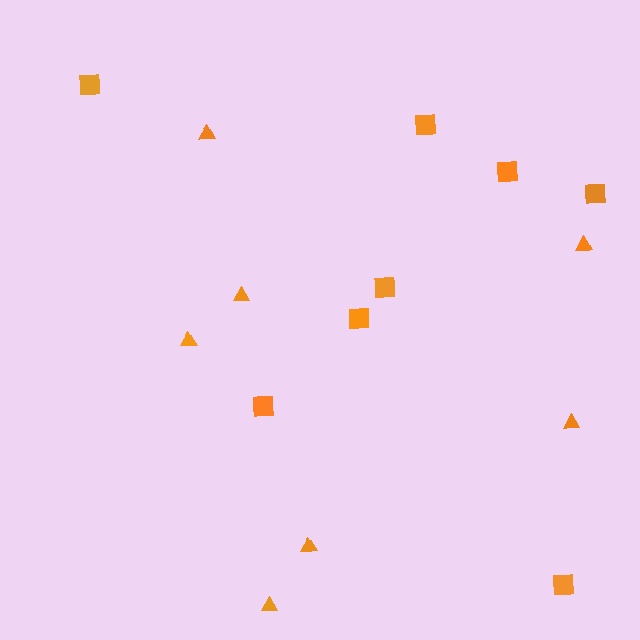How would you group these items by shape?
There are 2 groups: one group of triangles (7) and one group of squares (8).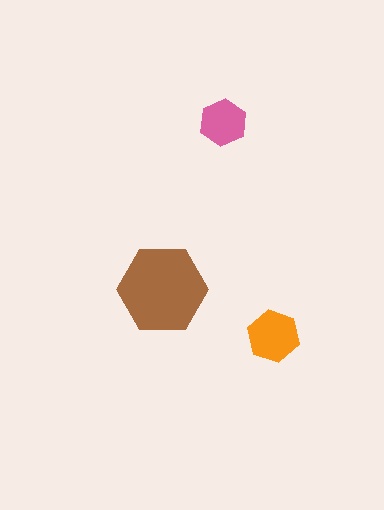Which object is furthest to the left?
The brown hexagon is leftmost.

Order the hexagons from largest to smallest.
the brown one, the orange one, the pink one.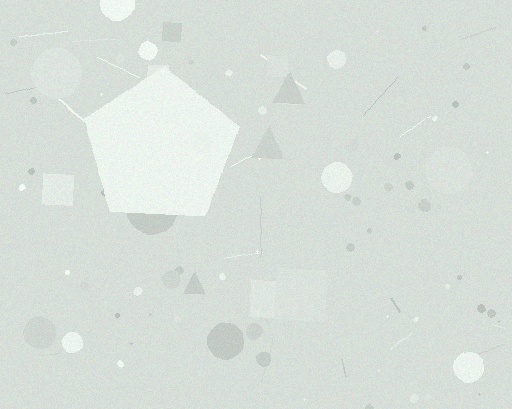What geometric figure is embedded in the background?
A pentagon is embedded in the background.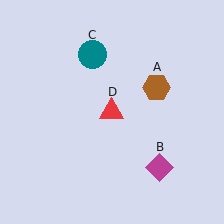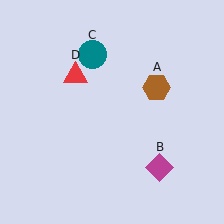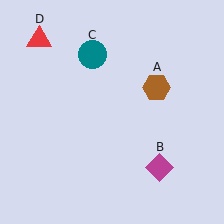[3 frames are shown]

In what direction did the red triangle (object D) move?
The red triangle (object D) moved up and to the left.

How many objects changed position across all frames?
1 object changed position: red triangle (object D).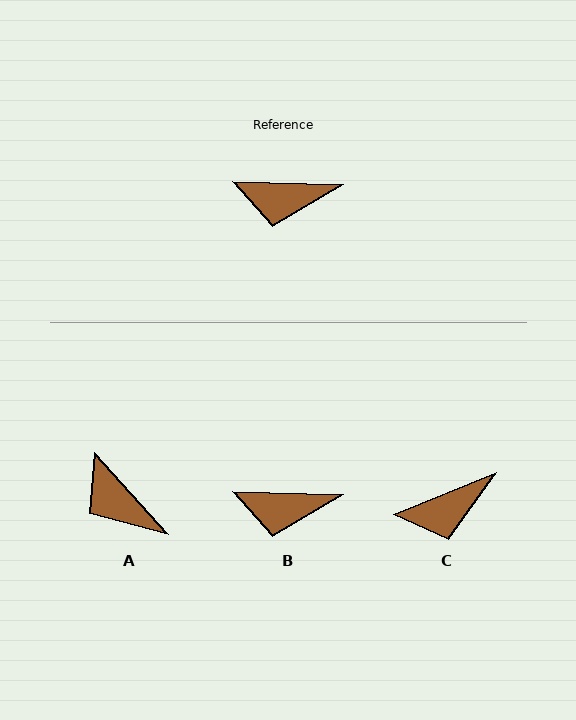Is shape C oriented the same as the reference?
No, it is off by about 24 degrees.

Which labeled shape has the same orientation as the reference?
B.